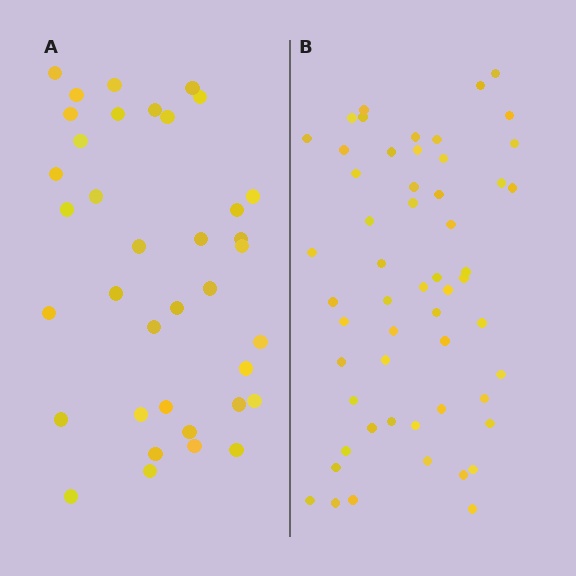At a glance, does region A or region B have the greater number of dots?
Region B (the right region) has more dots.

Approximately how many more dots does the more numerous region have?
Region B has approximately 20 more dots than region A.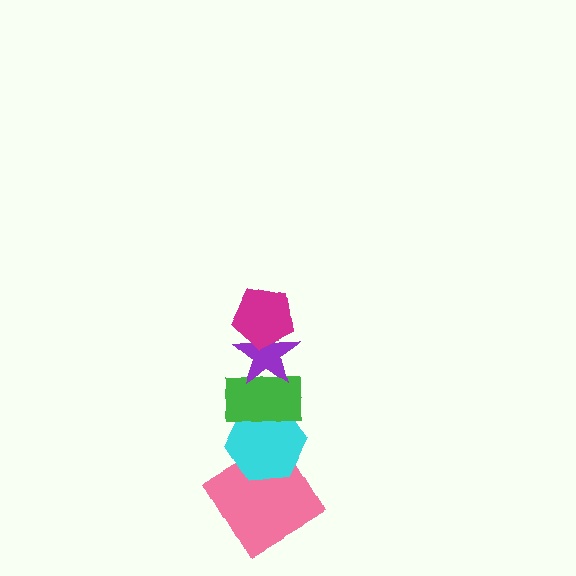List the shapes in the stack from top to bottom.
From top to bottom: the magenta pentagon, the purple star, the green rectangle, the cyan hexagon, the pink diamond.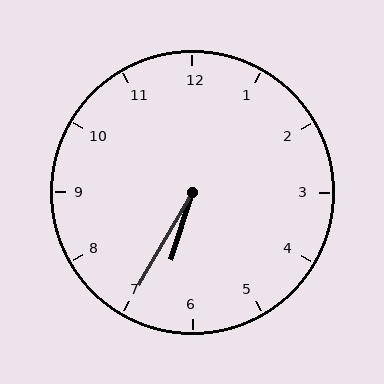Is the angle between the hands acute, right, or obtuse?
It is acute.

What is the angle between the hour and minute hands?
Approximately 12 degrees.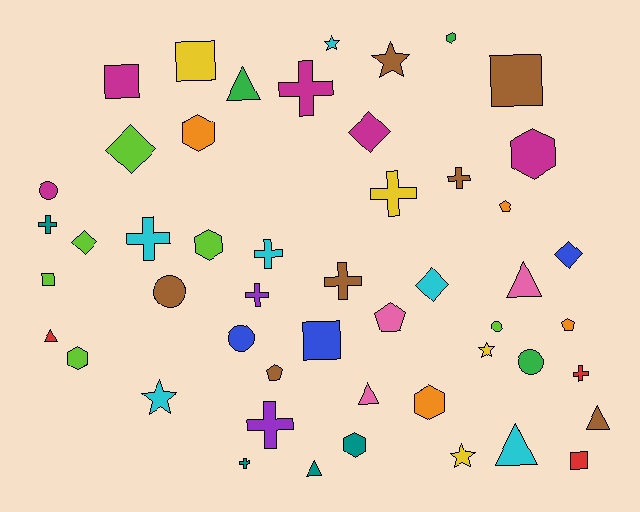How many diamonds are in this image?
There are 5 diamonds.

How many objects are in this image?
There are 50 objects.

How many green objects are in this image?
There are 3 green objects.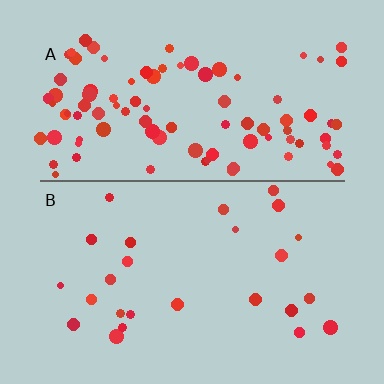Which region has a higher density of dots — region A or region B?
A (the top).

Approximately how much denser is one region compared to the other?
Approximately 3.7× — region A over region B.